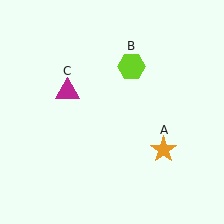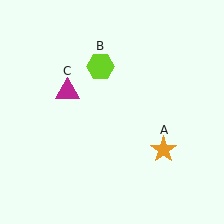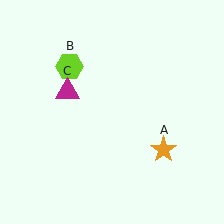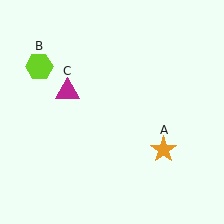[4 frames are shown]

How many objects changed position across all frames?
1 object changed position: lime hexagon (object B).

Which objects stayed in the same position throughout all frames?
Orange star (object A) and magenta triangle (object C) remained stationary.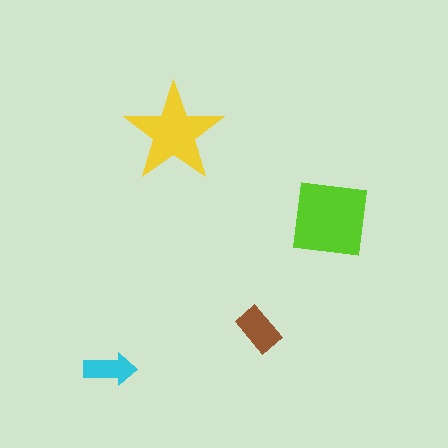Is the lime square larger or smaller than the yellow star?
Larger.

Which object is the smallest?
The cyan arrow.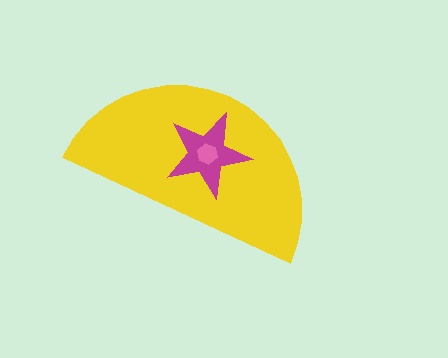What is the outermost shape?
The yellow semicircle.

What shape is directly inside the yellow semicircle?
The magenta star.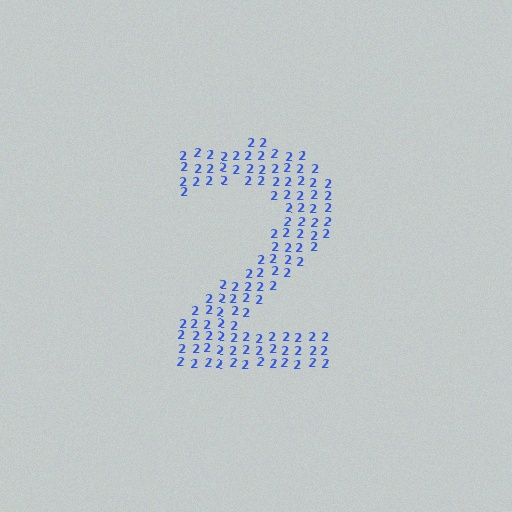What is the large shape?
The large shape is the digit 2.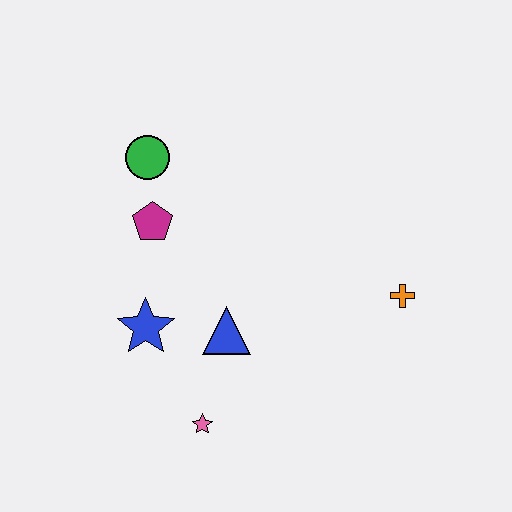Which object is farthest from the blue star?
The orange cross is farthest from the blue star.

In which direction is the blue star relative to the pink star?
The blue star is above the pink star.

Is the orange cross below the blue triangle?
No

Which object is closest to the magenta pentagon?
The green circle is closest to the magenta pentagon.